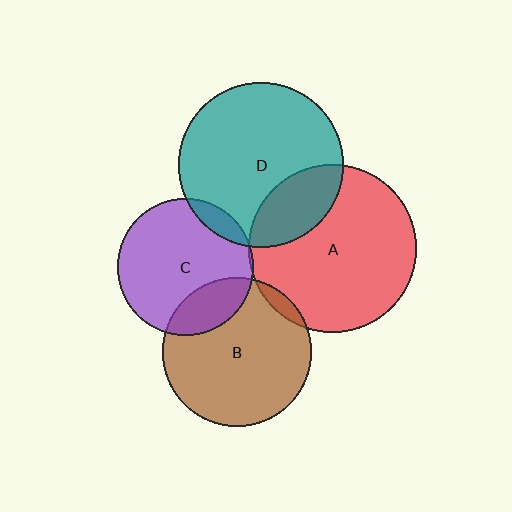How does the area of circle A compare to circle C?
Approximately 1.5 times.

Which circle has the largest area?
Circle A (red).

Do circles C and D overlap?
Yes.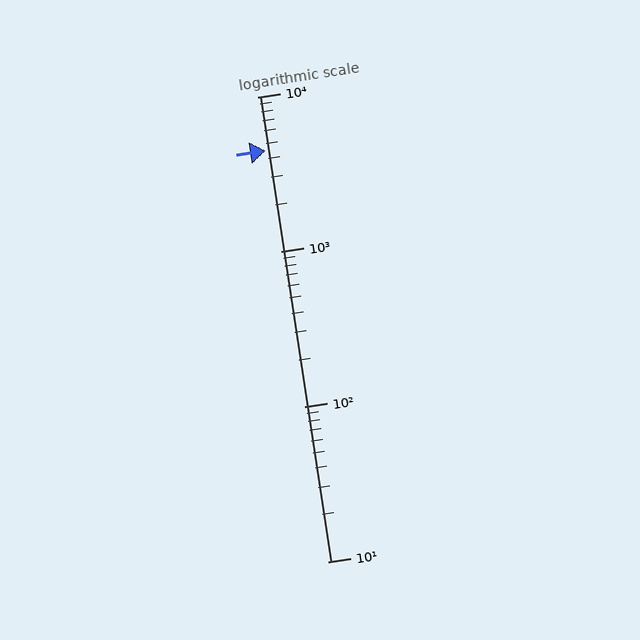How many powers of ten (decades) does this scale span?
The scale spans 3 decades, from 10 to 10000.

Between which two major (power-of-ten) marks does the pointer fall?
The pointer is between 1000 and 10000.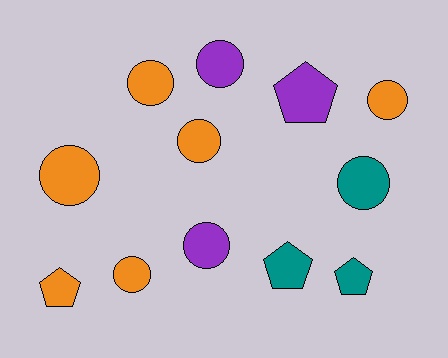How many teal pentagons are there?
There are 2 teal pentagons.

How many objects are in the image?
There are 12 objects.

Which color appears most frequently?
Orange, with 6 objects.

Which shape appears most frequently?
Circle, with 8 objects.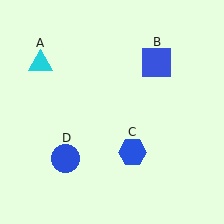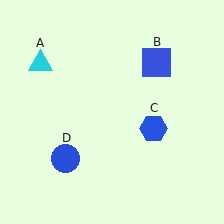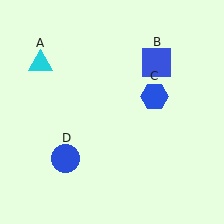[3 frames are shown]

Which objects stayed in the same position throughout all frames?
Cyan triangle (object A) and blue square (object B) and blue circle (object D) remained stationary.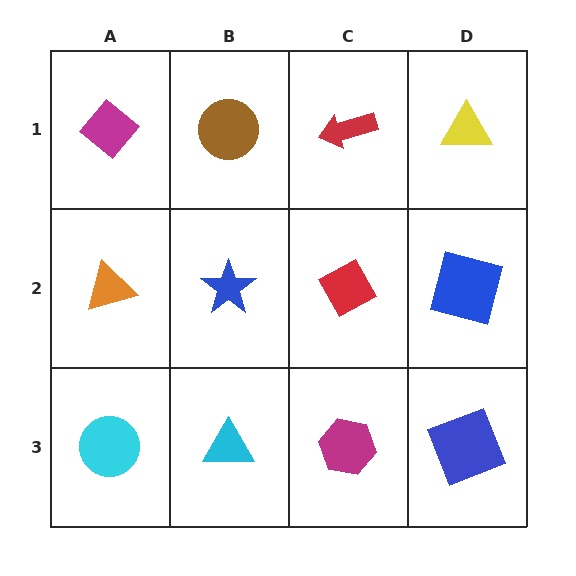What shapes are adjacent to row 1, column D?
A blue square (row 2, column D), a red arrow (row 1, column C).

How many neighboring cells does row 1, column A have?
2.